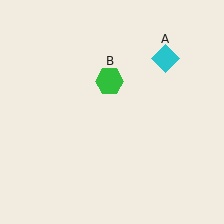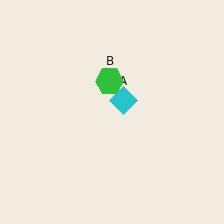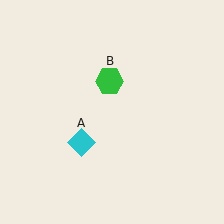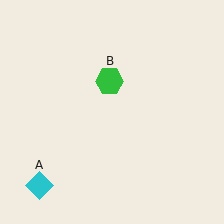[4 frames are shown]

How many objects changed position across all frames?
1 object changed position: cyan diamond (object A).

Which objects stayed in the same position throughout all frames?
Green hexagon (object B) remained stationary.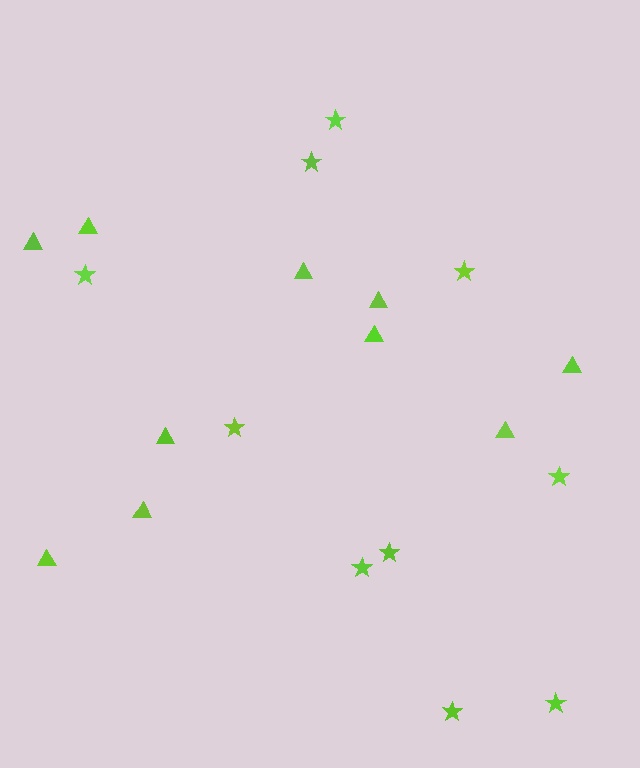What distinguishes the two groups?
There are 2 groups: one group of triangles (10) and one group of stars (10).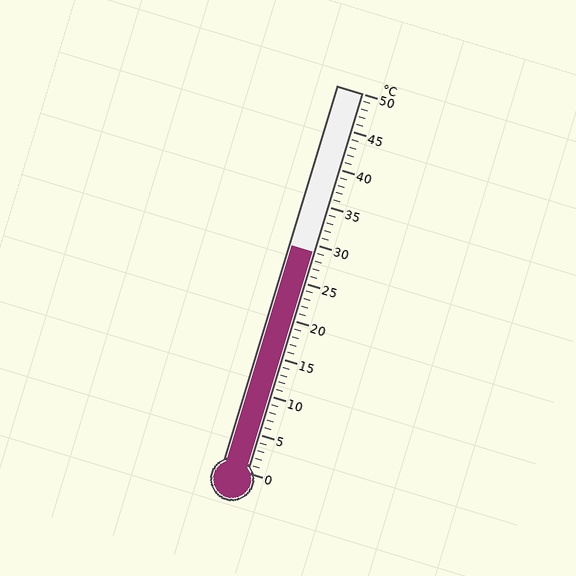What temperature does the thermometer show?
The thermometer shows approximately 29°C.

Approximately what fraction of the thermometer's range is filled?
The thermometer is filled to approximately 60% of its range.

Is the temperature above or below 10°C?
The temperature is above 10°C.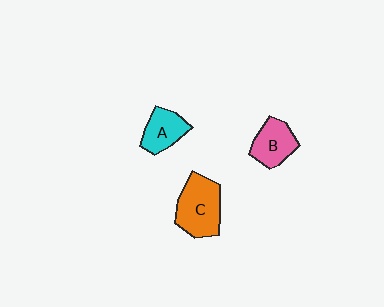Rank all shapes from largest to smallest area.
From largest to smallest: C (orange), B (pink), A (cyan).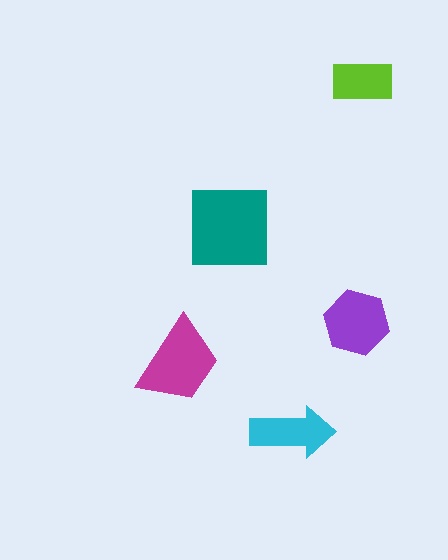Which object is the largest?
The teal square.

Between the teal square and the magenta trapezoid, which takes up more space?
The teal square.